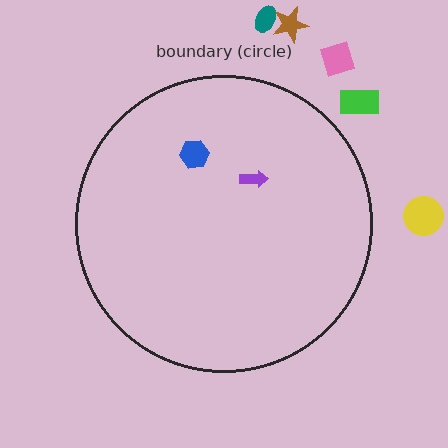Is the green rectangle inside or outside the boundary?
Outside.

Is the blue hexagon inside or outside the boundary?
Inside.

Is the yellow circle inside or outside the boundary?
Outside.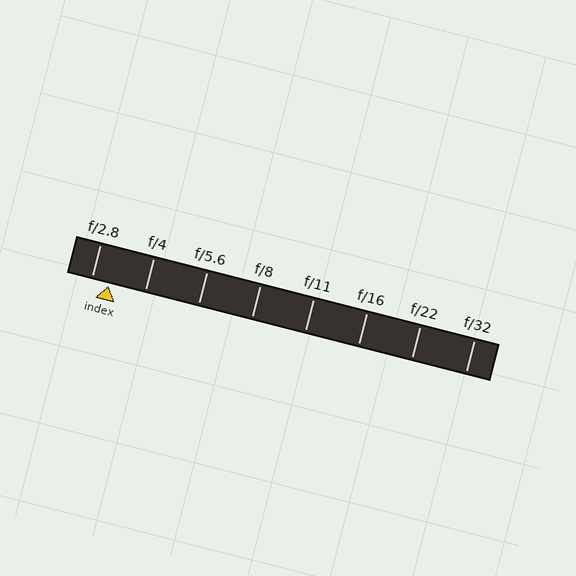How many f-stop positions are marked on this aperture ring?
There are 8 f-stop positions marked.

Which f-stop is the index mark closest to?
The index mark is closest to f/2.8.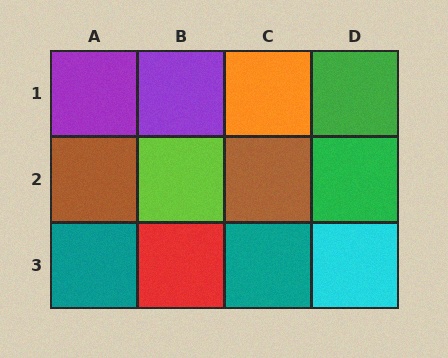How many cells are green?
2 cells are green.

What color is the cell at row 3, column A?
Teal.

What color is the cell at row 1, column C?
Orange.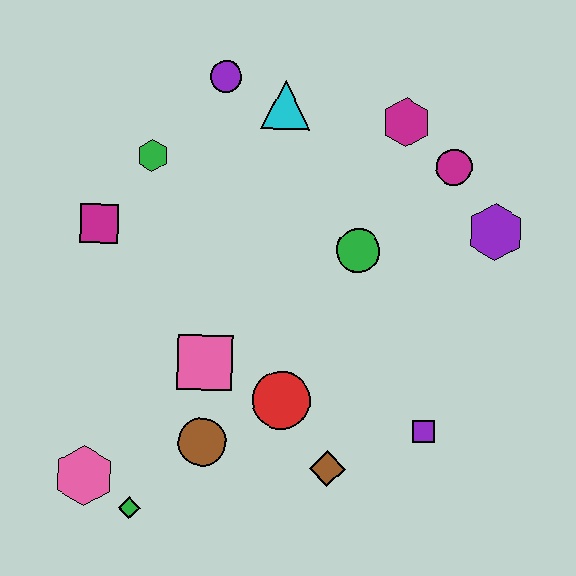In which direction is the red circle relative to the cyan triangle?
The red circle is below the cyan triangle.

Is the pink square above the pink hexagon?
Yes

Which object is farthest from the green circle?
The pink hexagon is farthest from the green circle.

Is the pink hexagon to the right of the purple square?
No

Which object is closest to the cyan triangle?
The purple circle is closest to the cyan triangle.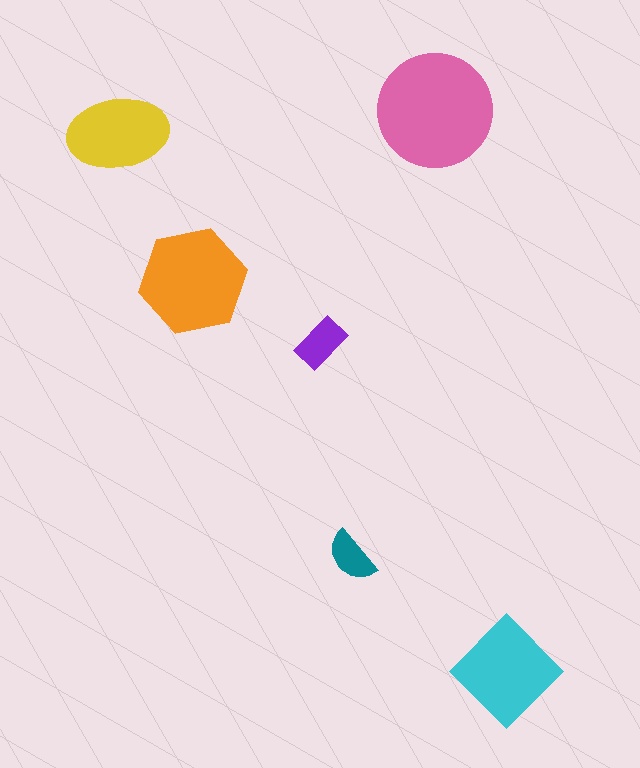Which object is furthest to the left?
The yellow ellipse is leftmost.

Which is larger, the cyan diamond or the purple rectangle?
The cyan diamond.